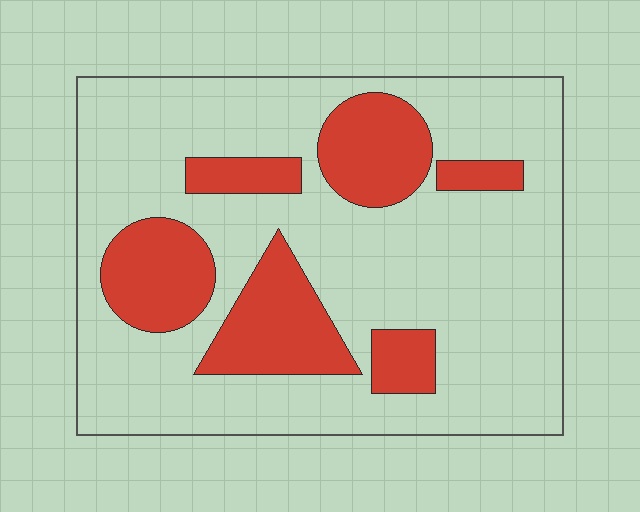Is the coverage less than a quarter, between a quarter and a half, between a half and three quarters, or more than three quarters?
Between a quarter and a half.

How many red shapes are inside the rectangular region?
6.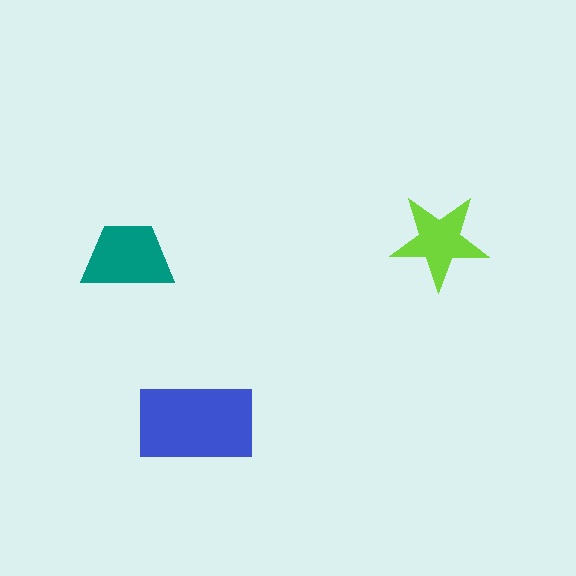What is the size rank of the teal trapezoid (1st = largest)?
2nd.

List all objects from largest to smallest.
The blue rectangle, the teal trapezoid, the lime star.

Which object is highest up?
The lime star is topmost.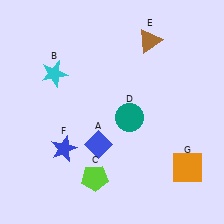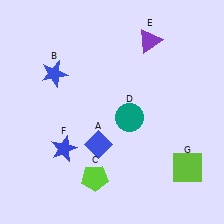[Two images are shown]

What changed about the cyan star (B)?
In Image 1, B is cyan. In Image 2, it changed to blue.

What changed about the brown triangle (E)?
In Image 1, E is brown. In Image 2, it changed to purple.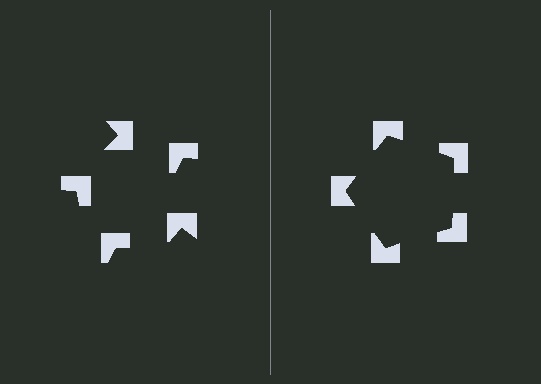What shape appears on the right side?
An illusory pentagon.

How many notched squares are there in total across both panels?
10 — 5 on each side.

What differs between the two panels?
The notched squares are positioned identically on both sides; only the wedge orientations differ. On the right they align to a pentagon; on the left they are misaligned.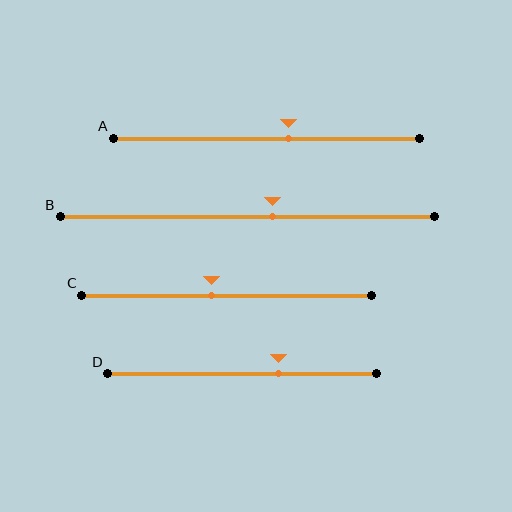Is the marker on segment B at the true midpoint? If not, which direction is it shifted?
No, the marker on segment B is shifted to the right by about 7% of the segment length.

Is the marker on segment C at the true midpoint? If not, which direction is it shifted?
No, the marker on segment C is shifted to the left by about 5% of the segment length.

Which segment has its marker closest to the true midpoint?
Segment C has its marker closest to the true midpoint.